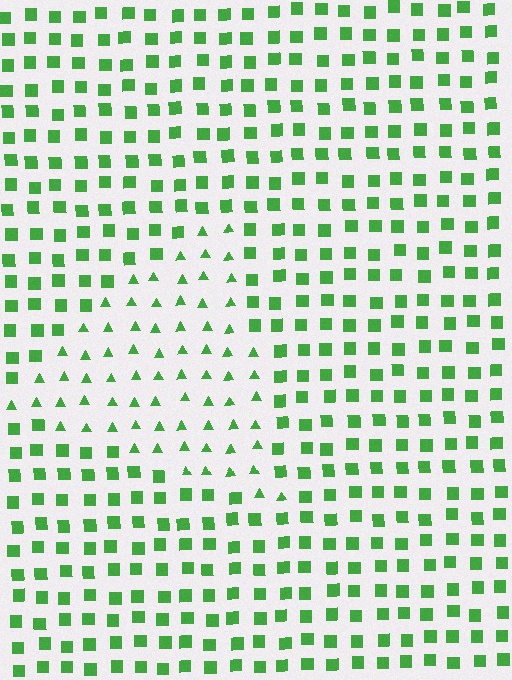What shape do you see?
I see a triangle.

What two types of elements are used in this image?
The image uses triangles inside the triangle region and squares outside it.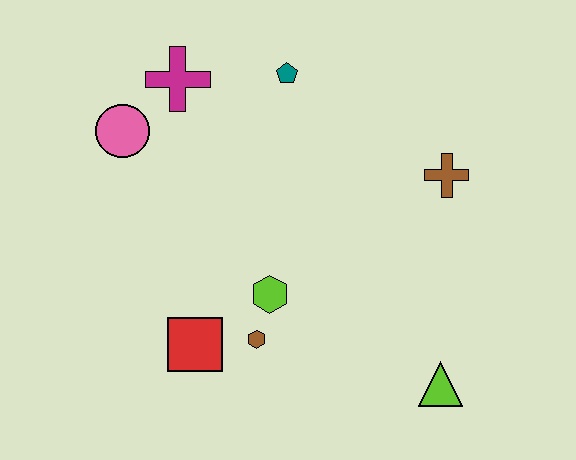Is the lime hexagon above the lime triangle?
Yes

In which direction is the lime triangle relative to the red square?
The lime triangle is to the right of the red square.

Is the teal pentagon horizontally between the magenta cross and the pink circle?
No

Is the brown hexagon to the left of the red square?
No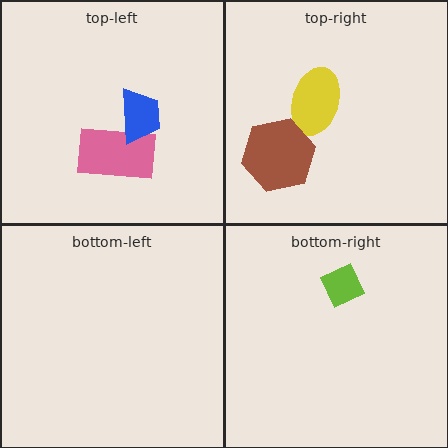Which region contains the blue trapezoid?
The top-left region.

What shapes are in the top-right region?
The yellow ellipse, the brown hexagon.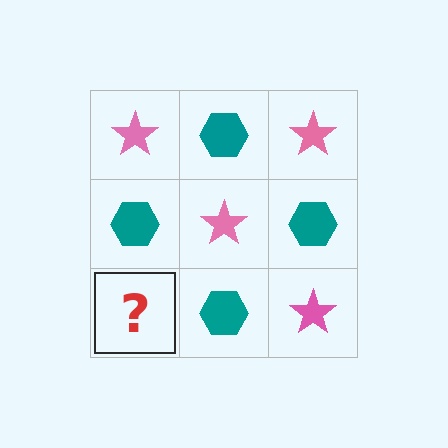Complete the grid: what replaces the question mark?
The question mark should be replaced with a pink star.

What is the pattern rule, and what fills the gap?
The rule is that it alternates pink star and teal hexagon in a checkerboard pattern. The gap should be filled with a pink star.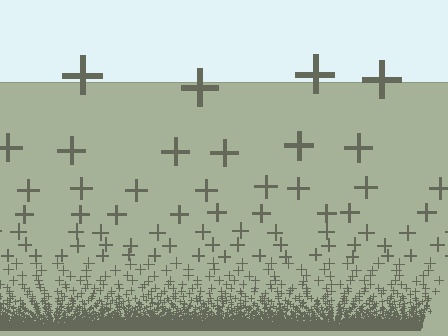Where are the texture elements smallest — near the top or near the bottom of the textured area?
Near the bottom.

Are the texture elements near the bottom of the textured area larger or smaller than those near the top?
Smaller. The gradient is inverted — elements near the bottom are smaller and denser.